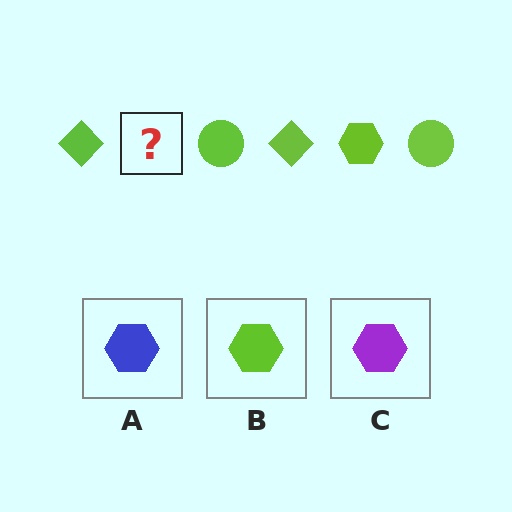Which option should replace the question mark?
Option B.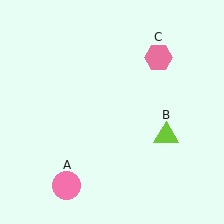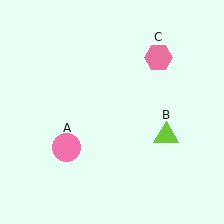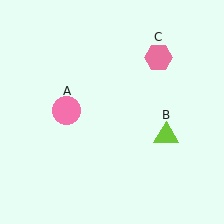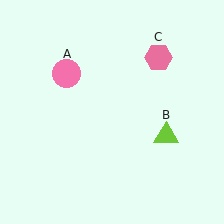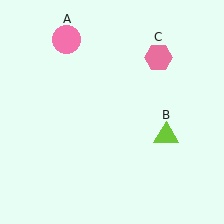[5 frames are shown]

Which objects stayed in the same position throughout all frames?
Lime triangle (object B) and pink hexagon (object C) remained stationary.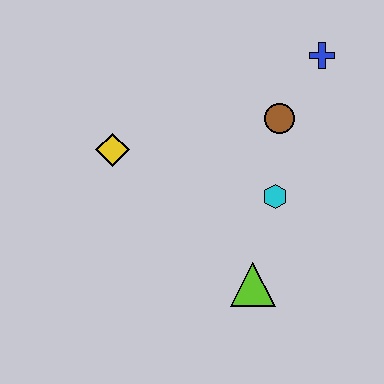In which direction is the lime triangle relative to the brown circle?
The lime triangle is below the brown circle.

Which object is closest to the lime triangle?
The cyan hexagon is closest to the lime triangle.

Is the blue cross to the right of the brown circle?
Yes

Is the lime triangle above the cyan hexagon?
No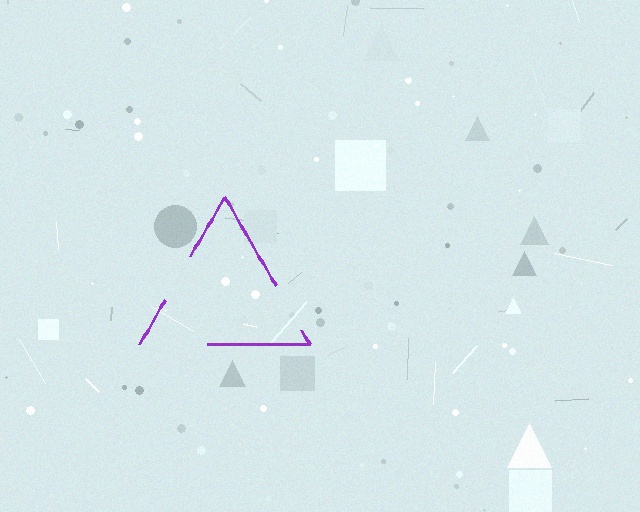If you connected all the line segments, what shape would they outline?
They would outline a triangle.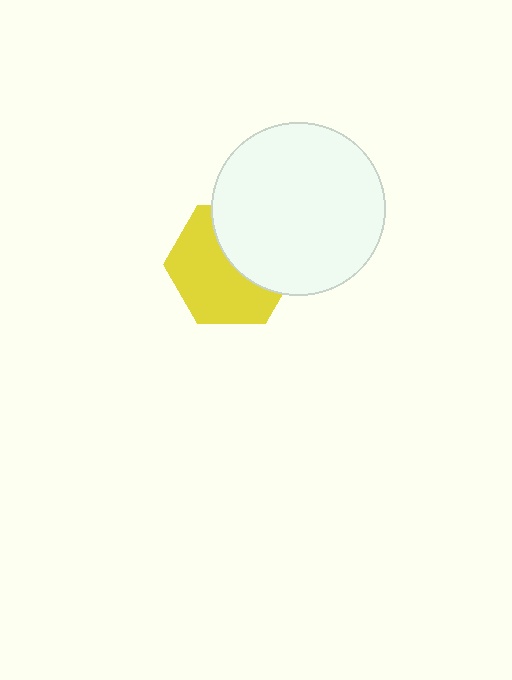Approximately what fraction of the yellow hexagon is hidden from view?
Roughly 42% of the yellow hexagon is hidden behind the white circle.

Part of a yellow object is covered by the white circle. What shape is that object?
It is a hexagon.